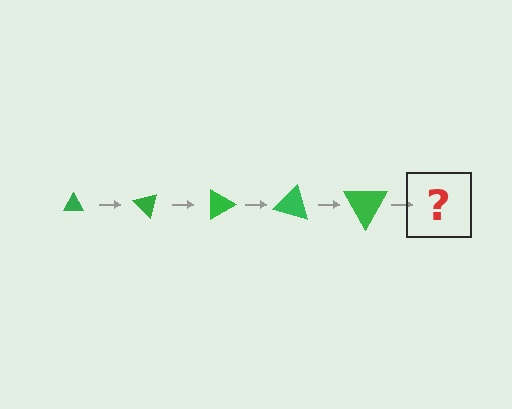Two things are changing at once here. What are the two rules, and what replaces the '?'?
The two rules are that the triangle grows larger each step and it rotates 45 degrees each step. The '?' should be a triangle, larger than the previous one and rotated 225 degrees from the start.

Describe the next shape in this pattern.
It should be a triangle, larger than the previous one and rotated 225 degrees from the start.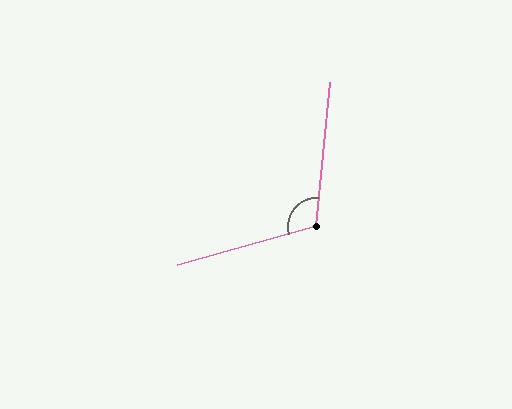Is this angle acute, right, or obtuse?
It is obtuse.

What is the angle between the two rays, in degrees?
Approximately 111 degrees.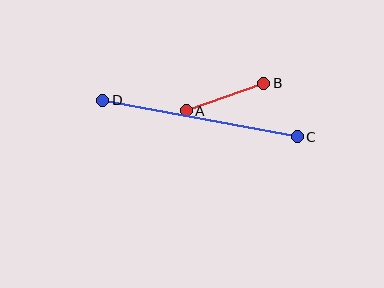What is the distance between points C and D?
The distance is approximately 198 pixels.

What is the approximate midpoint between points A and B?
The midpoint is at approximately (225, 97) pixels.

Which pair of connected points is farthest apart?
Points C and D are farthest apart.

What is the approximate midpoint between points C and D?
The midpoint is at approximately (200, 118) pixels.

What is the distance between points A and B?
The distance is approximately 82 pixels.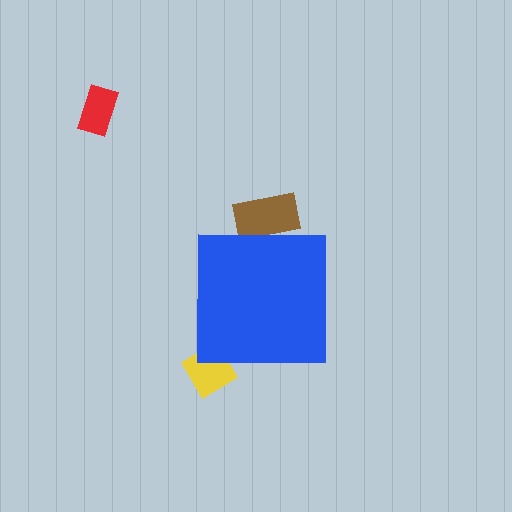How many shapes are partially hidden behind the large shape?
2 shapes are partially hidden.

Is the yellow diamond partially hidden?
Yes, the yellow diamond is partially hidden behind the blue square.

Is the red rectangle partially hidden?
No, the red rectangle is fully visible.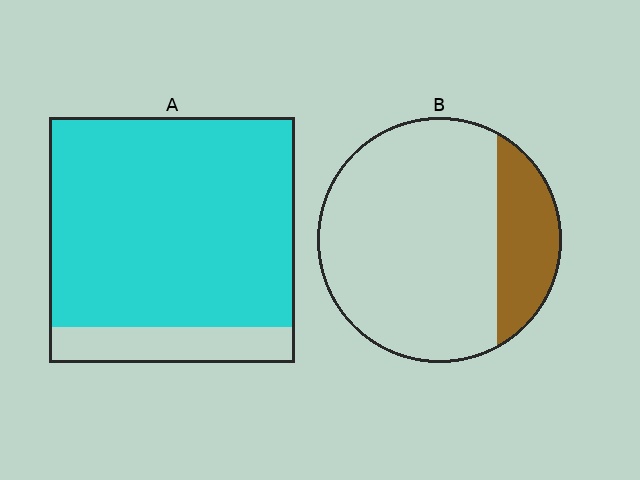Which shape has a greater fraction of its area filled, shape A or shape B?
Shape A.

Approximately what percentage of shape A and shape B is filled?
A is approximately 85% and B is approximately 20%.